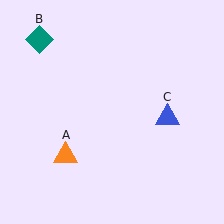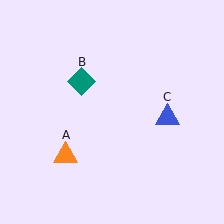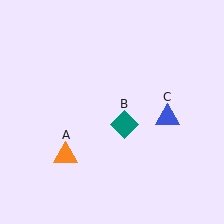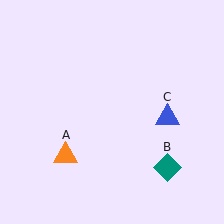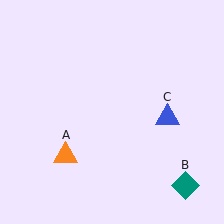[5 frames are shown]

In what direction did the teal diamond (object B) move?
The teal diamond (object B) moved down and to the right.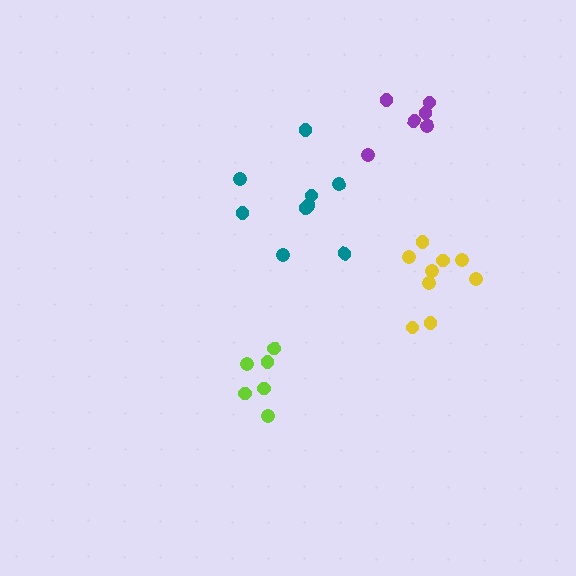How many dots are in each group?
Group 1: 10 dots, Group 2: 6 dots, Group 3: 6 dots, Group 4: 9 dots (31 total).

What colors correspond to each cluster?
The clusters are colored: teal, purple, lime, yellow.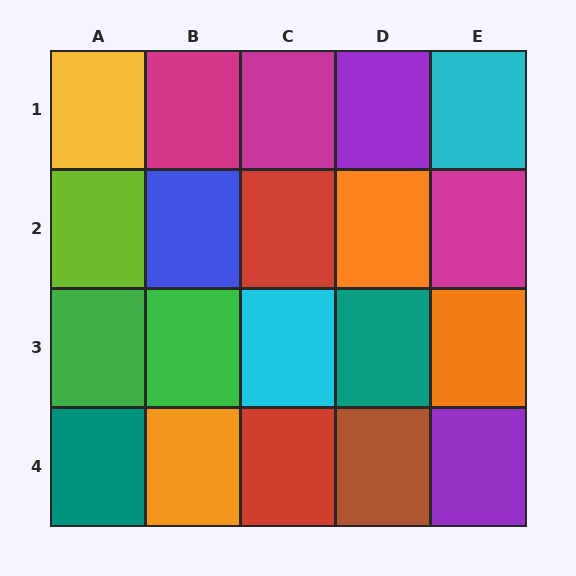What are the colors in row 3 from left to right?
Green, green, cyan, teal, orange.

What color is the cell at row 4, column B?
Orange.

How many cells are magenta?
3 cells are magenta.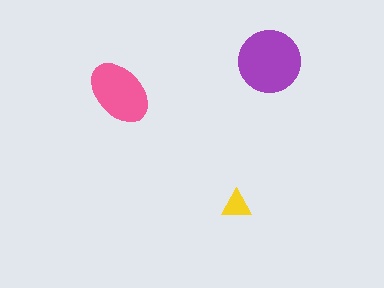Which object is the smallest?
The yellow triangle.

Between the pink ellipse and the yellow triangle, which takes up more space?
The pink ellipse.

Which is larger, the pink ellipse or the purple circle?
The purple circle.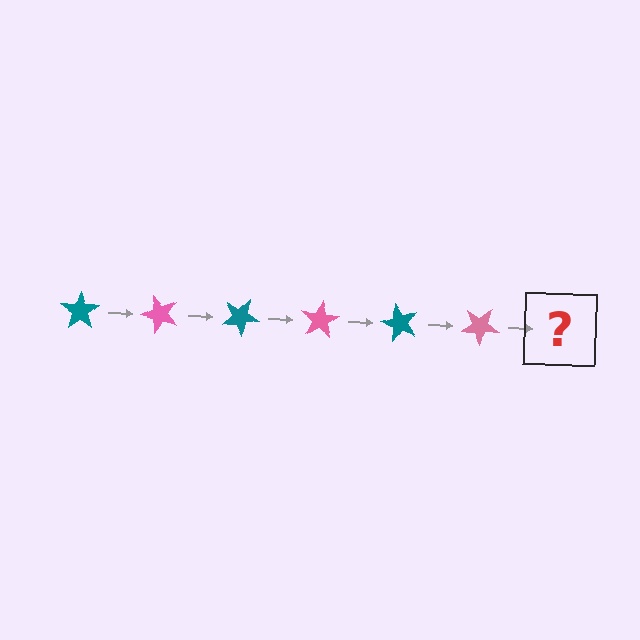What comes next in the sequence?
The next element should be a teal star, rotated 300 degrees from the start.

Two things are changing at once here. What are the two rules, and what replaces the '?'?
The two rules are that it rotates 50 degrees each step and the color cycles through teal and pink. The '?' should be a teal star, rotated 300 degrees from the start.